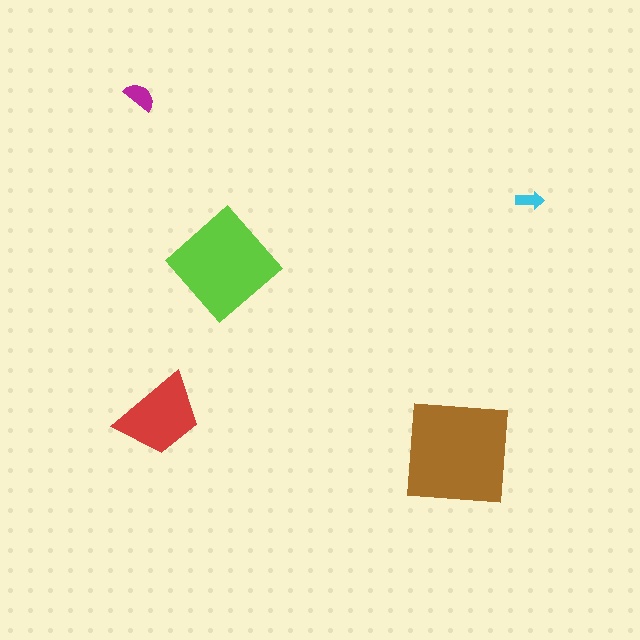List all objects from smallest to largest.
The cyan arrow, the magenta semicircle, the red trapezoid, the lime diamond, the brown square.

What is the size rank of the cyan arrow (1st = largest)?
5th.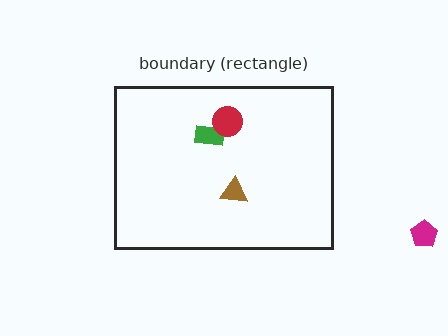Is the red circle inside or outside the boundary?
Inside.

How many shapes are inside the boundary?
3 inside, 1 outside.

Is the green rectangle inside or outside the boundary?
Inside.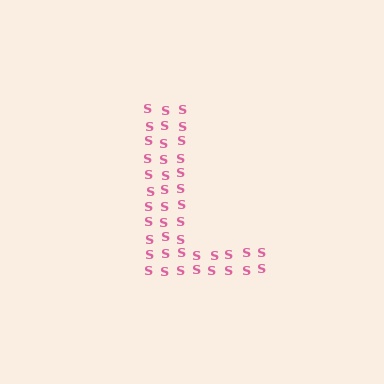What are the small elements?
The small elements are letter S's.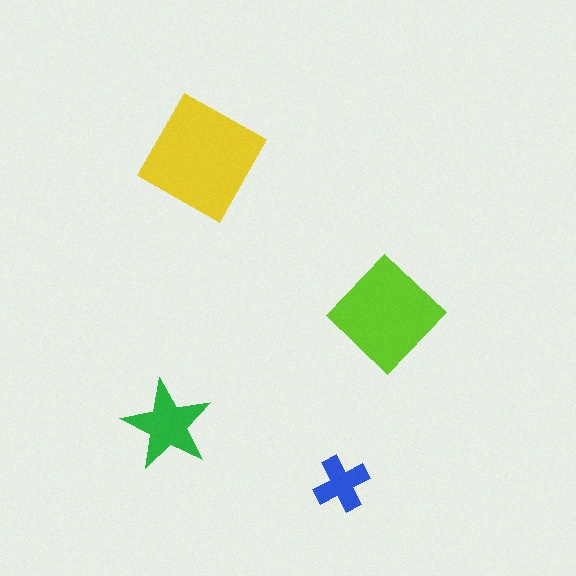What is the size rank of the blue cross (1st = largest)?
4th.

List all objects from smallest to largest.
The blue cross, the green star, the lime diamond, the yellow square.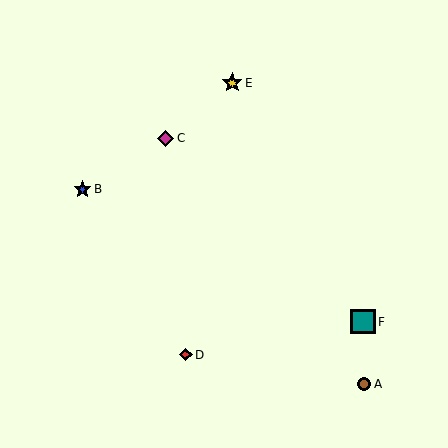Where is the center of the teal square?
The center of the teal square is at (363, 322).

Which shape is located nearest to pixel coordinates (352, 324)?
The teal square (labeled F) at (363, 322) is nearest to that location.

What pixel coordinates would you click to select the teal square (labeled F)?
Click at (363, 322) to select the teal square F.